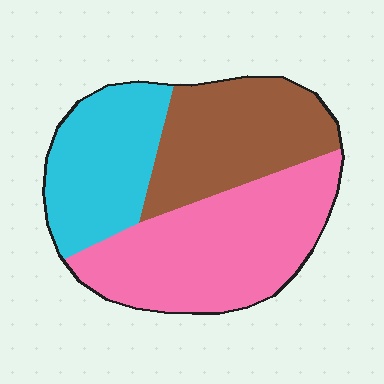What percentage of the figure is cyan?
Cyan covers around 25% of the figure.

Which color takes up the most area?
Pink, at roughly 45%.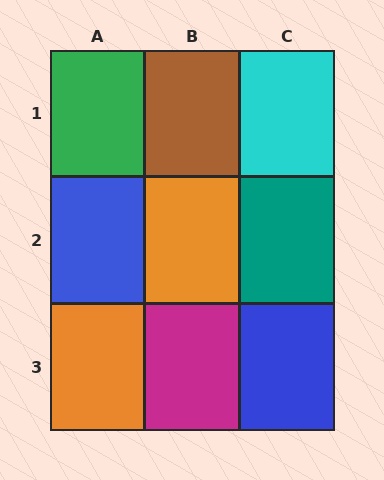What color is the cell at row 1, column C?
Cyan.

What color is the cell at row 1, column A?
Green.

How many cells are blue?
2 cells are blue.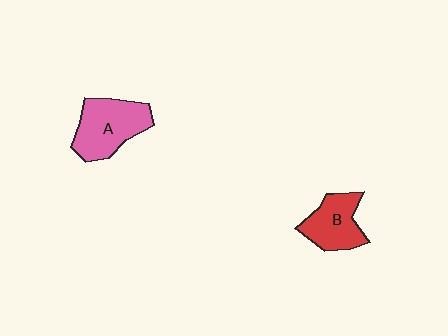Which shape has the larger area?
Shape A (pink).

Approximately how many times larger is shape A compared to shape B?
Approximately 1.3 times.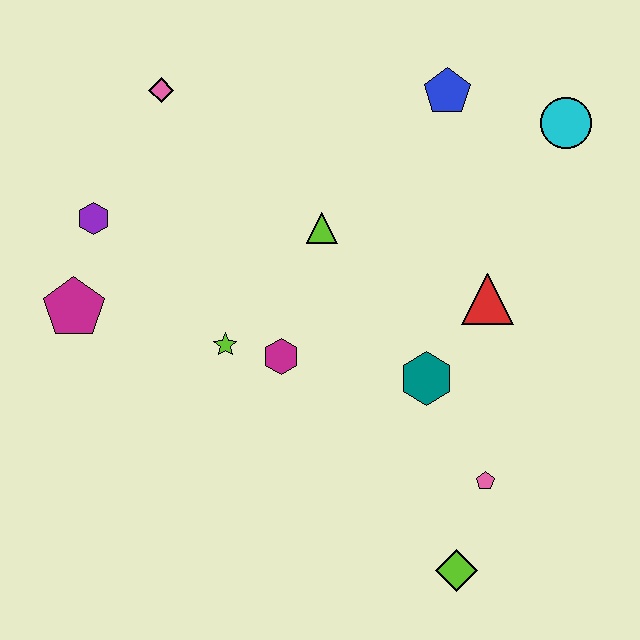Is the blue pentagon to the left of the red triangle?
Yes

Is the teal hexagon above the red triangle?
No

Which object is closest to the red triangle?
The teal hexagon is closest to the red triangle.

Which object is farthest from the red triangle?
The magenta pentagon is farthest from the red triangle.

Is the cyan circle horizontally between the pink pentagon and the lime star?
No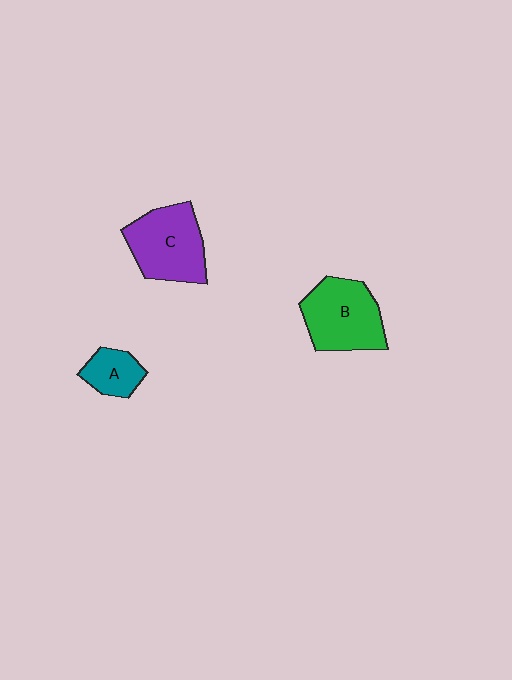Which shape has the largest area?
Shape C (purple).